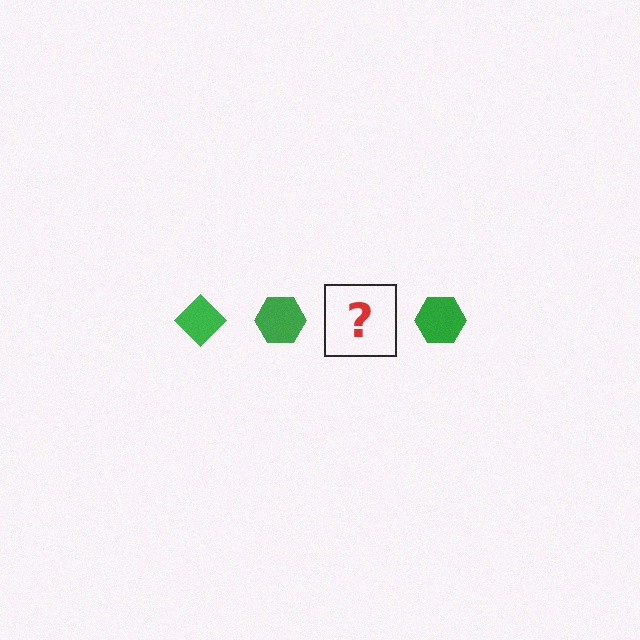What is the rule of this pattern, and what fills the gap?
The rule is that the pattern cycles through diamond, hexagon shapes in green. The gap should be filled with a green diamond.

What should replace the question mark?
The question mark should be replaced with a green diamond.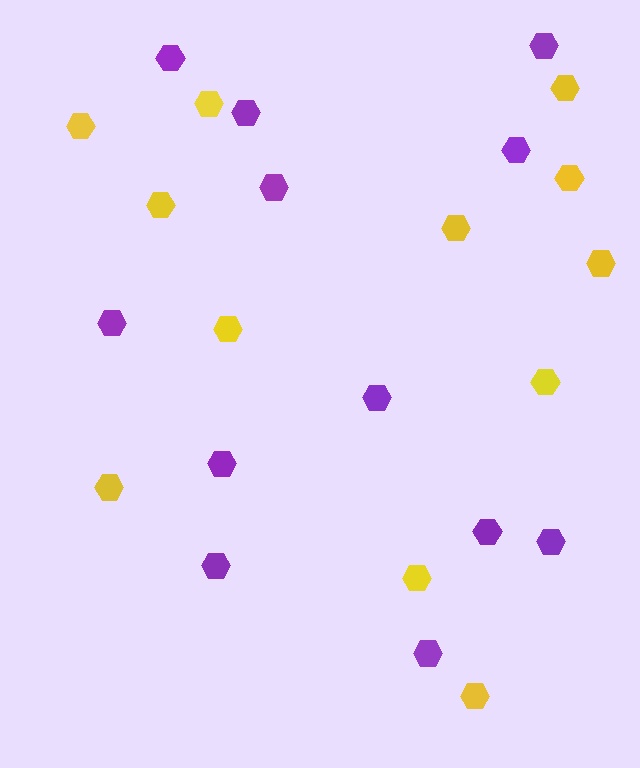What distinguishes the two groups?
There are 2 groups: one group of purple hexagons (12) and one group of yellow hexagons (12).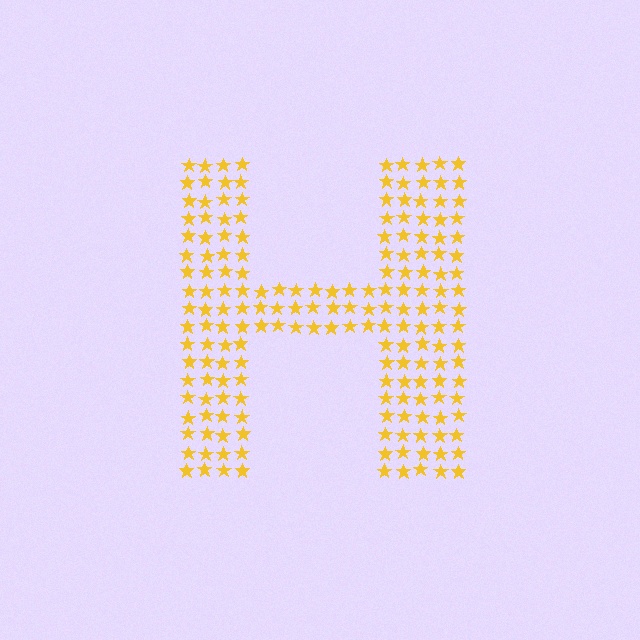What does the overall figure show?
The overall figure shows the letter H.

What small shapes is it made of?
It is made of small stars.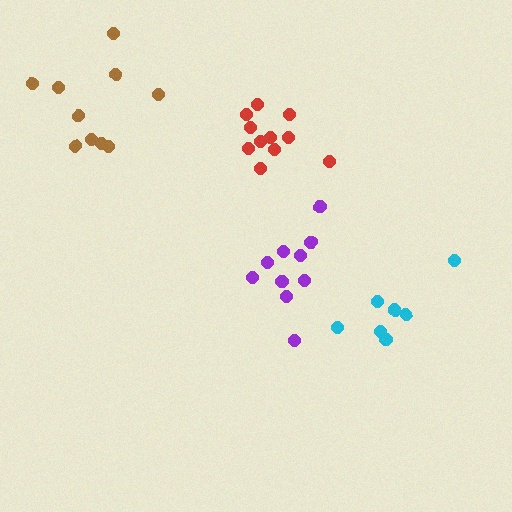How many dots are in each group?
Group 1: 11 dots, Group 2: 7 dots, Group 3: 10 dots, Group 4: 10 dots (38 total).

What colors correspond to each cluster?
The clusters are colored: red, cyan, purple, brown.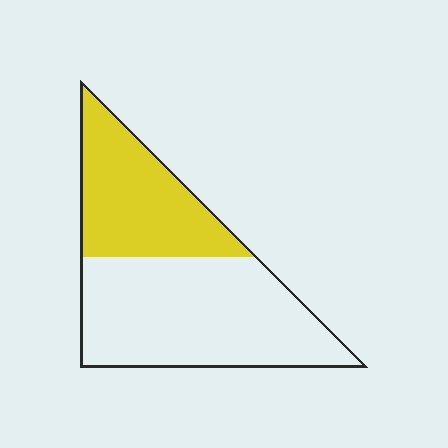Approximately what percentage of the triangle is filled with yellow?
Approximately 40%.